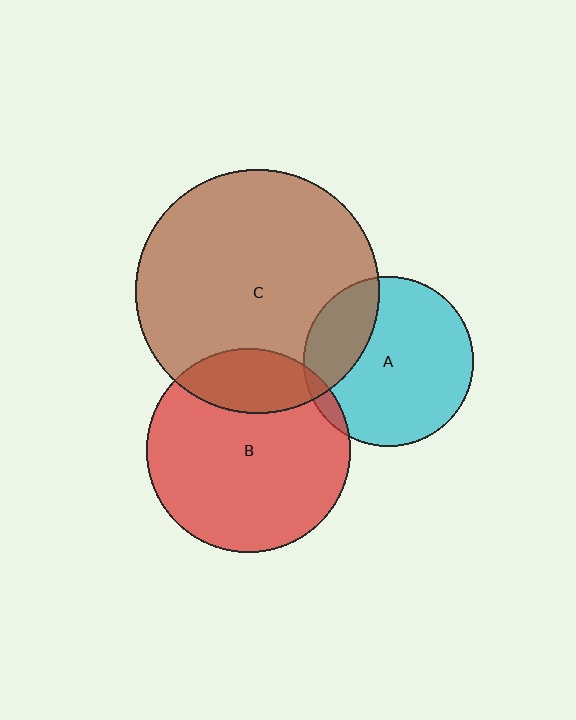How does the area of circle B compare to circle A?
Approximately 1.4 times.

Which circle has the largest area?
Circle C (brown).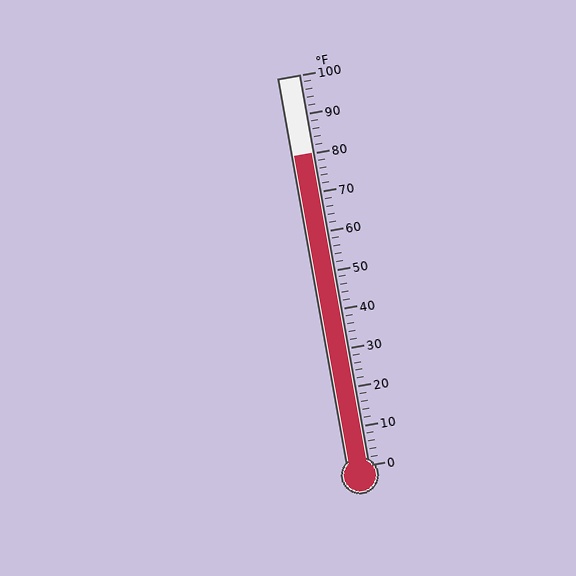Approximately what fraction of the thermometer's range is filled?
The thermometer is filled to approximately 80% of its range.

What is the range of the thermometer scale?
The thermometer scale ranges from 0°F to 100°F.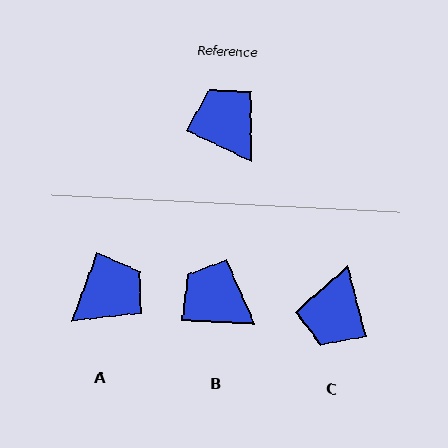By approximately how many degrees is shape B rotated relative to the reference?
Approximately 23 degrees counter-clockwise.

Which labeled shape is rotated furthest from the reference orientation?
C, about 130 degrees away.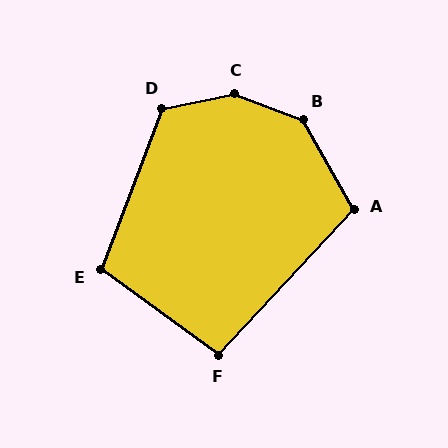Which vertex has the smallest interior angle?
F, at approximately 97 degrees.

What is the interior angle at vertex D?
Approximately 123 degrees (obtuse).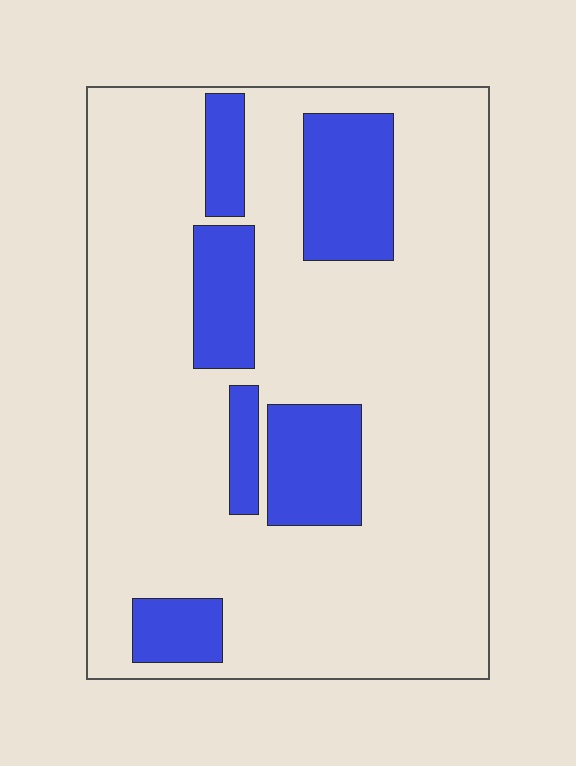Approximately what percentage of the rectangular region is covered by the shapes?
Approximately 20%.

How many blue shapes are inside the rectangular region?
6.